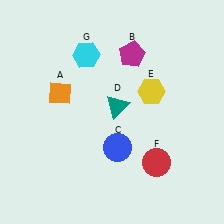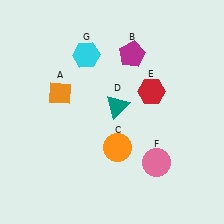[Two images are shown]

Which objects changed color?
C changed from blue to orange. E changed from yellow to red. F changed from red to pink.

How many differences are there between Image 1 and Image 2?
There are 3 differences between the two images.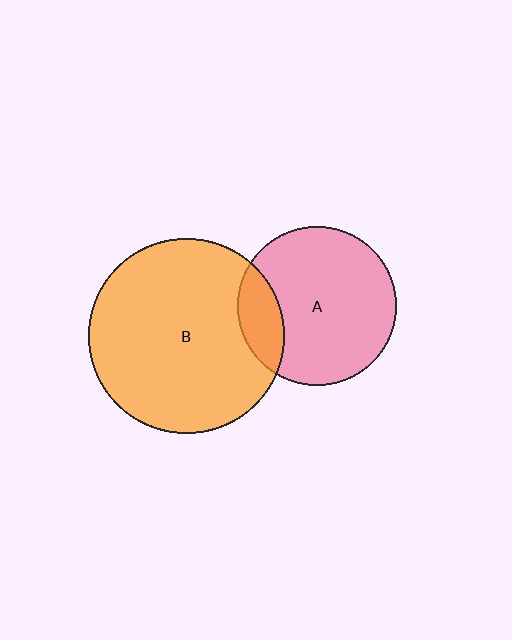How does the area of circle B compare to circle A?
Approximately 1.5 times.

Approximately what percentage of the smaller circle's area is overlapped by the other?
Approximately 15%.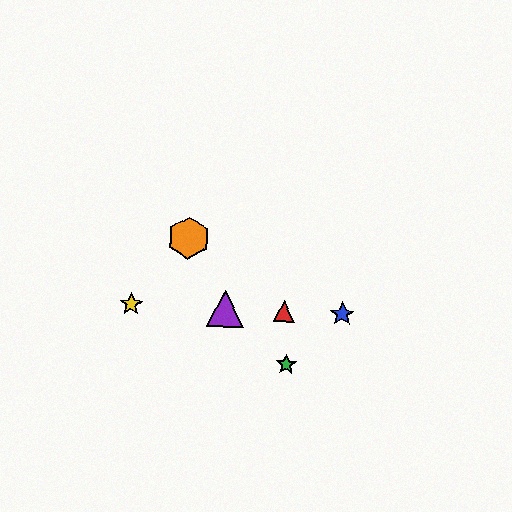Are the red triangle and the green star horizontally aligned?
No, the red triangle is at y≈311 and the green star is at y≈365.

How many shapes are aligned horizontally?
4 shapes (the red triangle, the blue star, the yellow star, the purple triangle) are aligned horizontally.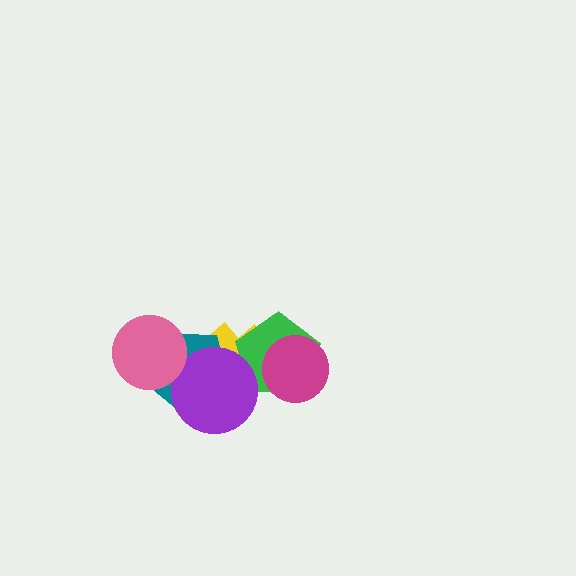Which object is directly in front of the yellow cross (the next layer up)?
The green pentagon is directly in front of the yellow cross.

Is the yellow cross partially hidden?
Yes, it is partially covered by another shape.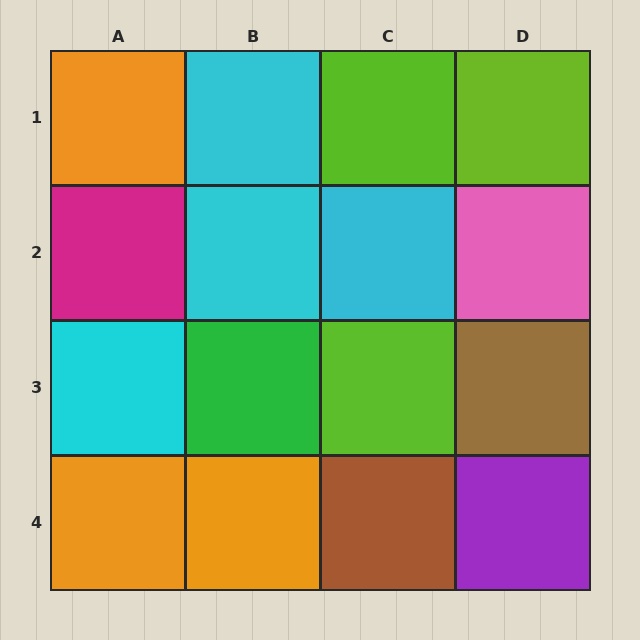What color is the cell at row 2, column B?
Cyan.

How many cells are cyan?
4 cells are cyan.